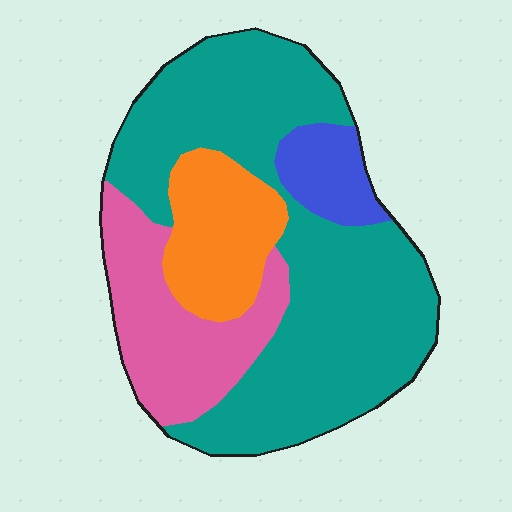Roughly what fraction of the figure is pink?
Pink takes up less than a quarter of the figure.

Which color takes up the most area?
Teal, at roughly 55%.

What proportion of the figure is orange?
Orange takes up less than a sixth of the figure.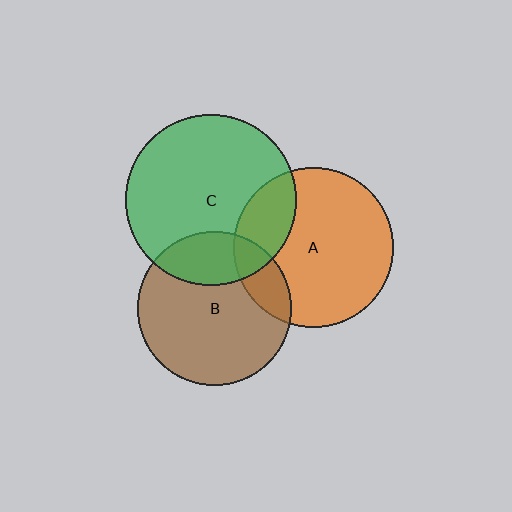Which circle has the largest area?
Circle C (green).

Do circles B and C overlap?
Yes.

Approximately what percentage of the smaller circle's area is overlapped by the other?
Approximately 25%.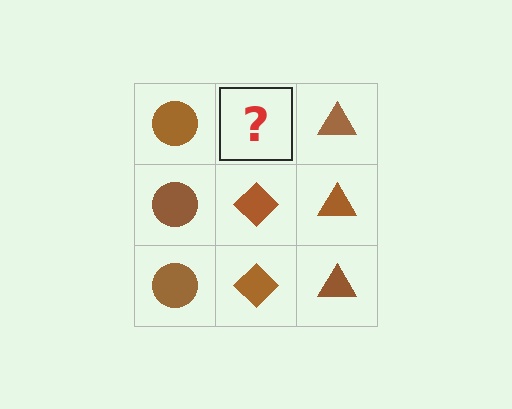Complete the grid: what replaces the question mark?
The question mark should be replaced with a brown diamond.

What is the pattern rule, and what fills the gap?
The rule is that each column has a consistent shape. The gap should be filled with a brown diamond.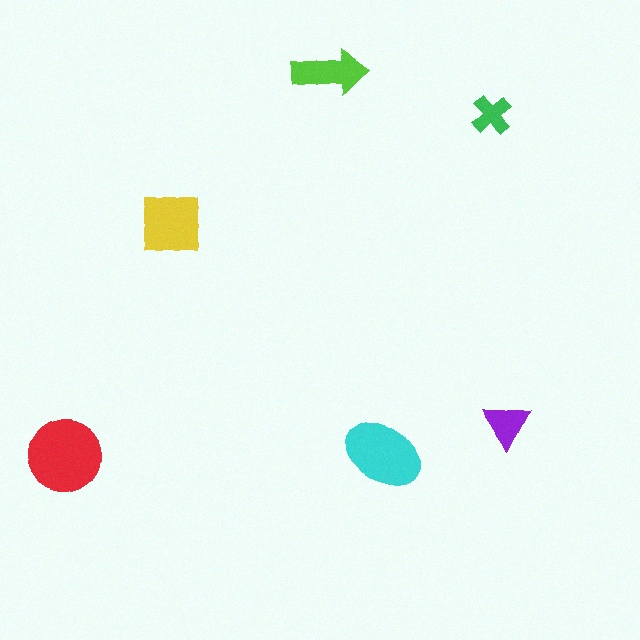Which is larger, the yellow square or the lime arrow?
The yellow square.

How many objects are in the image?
There are 6 objects in the image.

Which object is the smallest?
The green cross.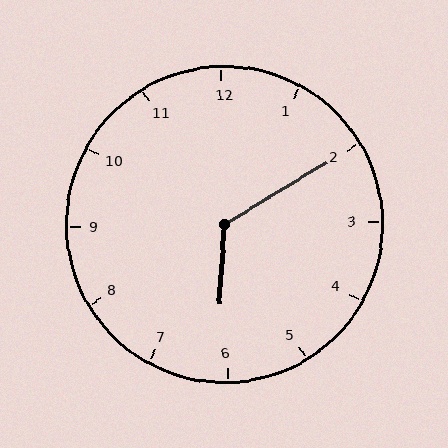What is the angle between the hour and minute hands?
Approximately 125 degrees.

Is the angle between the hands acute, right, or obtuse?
It is obtuse.